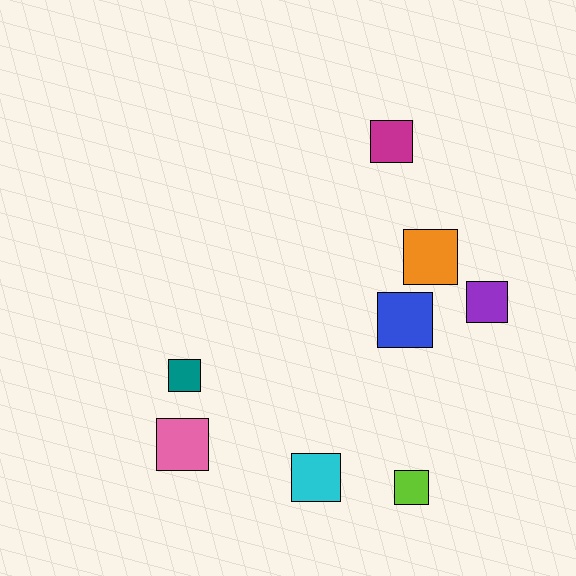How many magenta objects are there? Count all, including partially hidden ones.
There is 1 magenta object.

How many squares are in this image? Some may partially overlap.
There are 8 squares.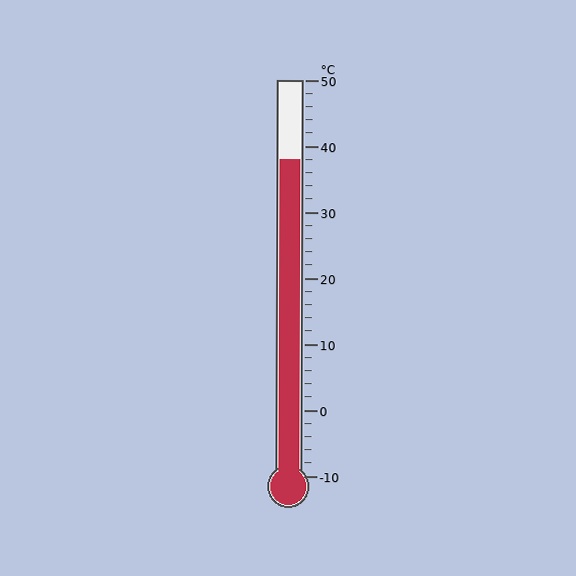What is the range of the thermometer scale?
The thermometer scale ranges from -10°C to 50°C.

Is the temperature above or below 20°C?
The temperature is above 20°C.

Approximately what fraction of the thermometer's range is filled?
The thermometer is filled to approximately 80% of its range.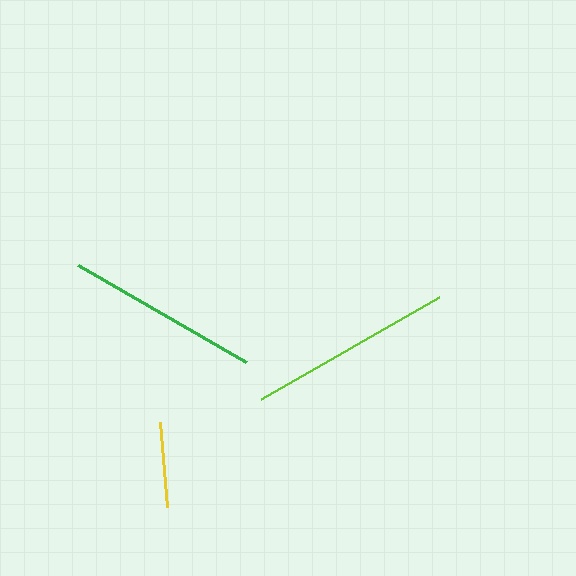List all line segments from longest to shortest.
From longest to shortest: lime, green, yellow.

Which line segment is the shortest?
The yellow line is the shortest at approximately 86 pixels.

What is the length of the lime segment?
The lime segment is approximately 206 pixels long.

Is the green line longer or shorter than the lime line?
The lime line is longer than the green line.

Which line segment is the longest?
The lime line is the longest at approximately 206 pixels.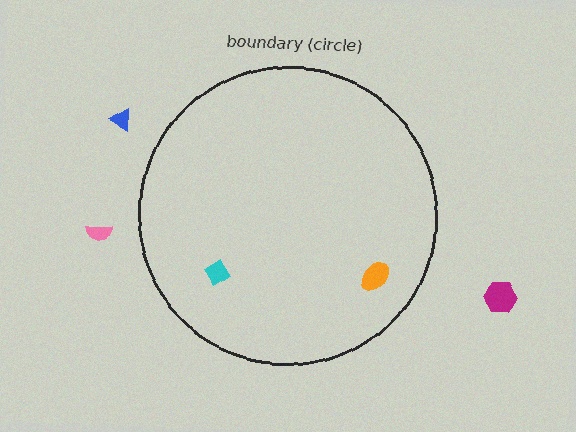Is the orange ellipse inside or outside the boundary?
Inside.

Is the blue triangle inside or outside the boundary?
Outside.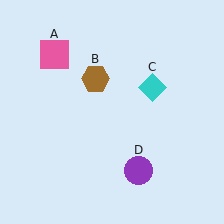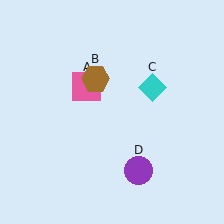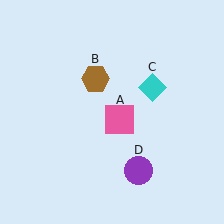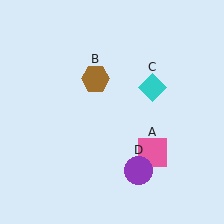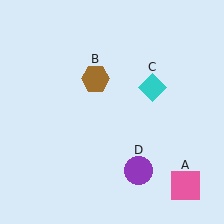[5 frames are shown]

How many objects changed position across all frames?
1 object changed position: pink square (object A).